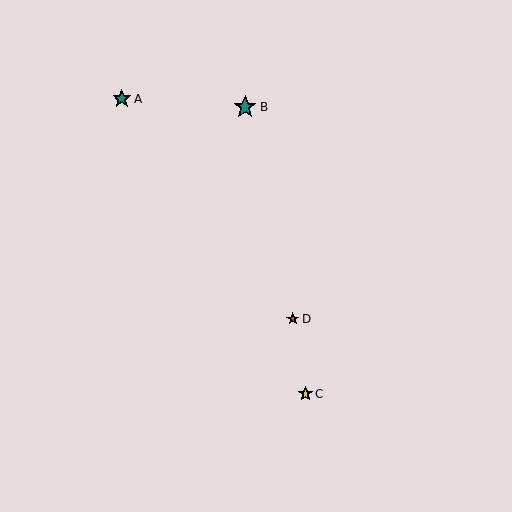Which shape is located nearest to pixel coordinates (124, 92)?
The teal star (labeled A) at (122, 99) is nearest to that location.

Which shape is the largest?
The teal star (labeled B) is the largest.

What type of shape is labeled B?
Shape B is a teal star.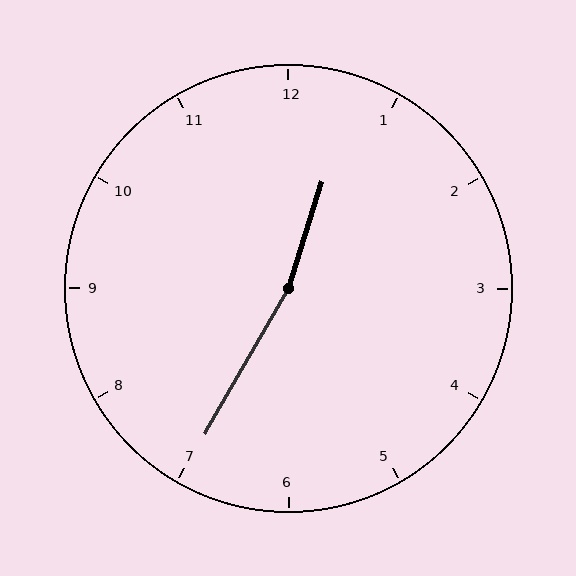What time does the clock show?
12:35.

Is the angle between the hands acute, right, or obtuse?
It is obtuse.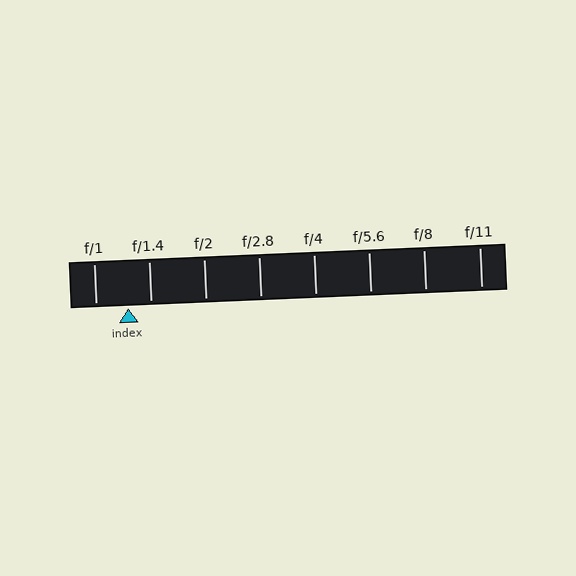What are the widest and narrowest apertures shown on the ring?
The widest aperture shown is f/1 and the narrowest is f/11.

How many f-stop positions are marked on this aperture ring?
There are 8 f-stop positions marked.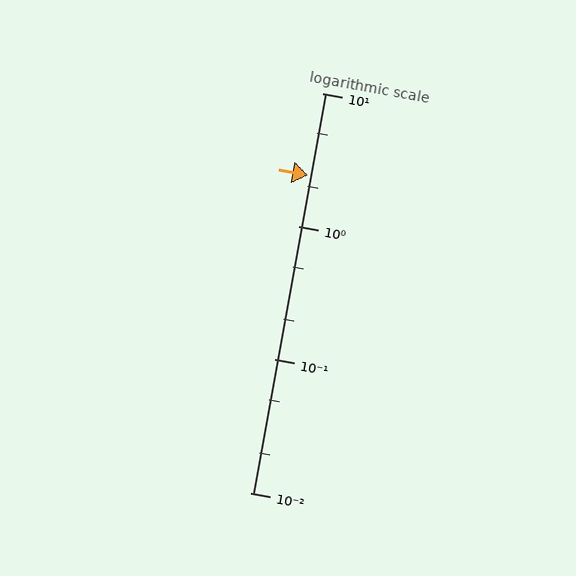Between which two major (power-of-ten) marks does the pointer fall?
The pointer is between 1 and 10.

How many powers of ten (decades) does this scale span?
The scale spans 3 decades, from 0.01 to 10.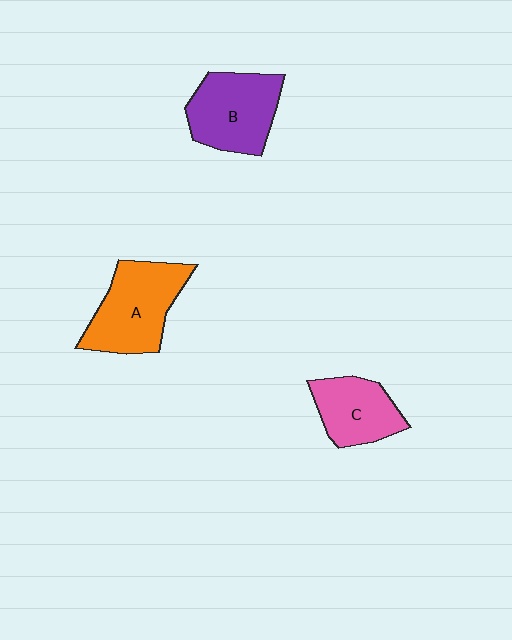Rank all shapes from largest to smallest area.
From largest to smallest: A (orange), B (purple), C (pink).